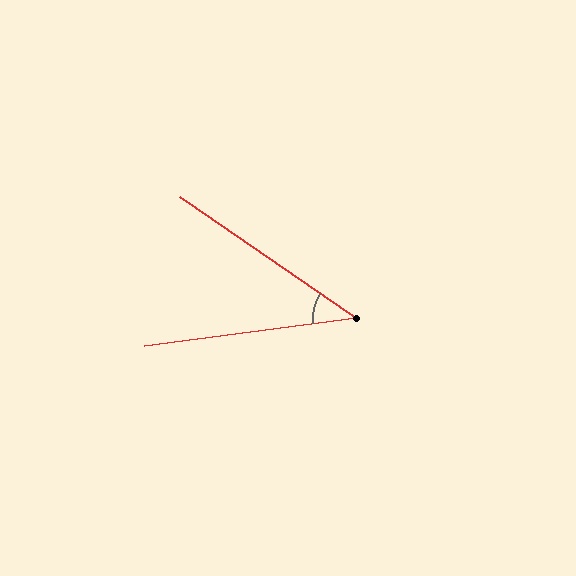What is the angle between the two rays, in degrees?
Approximately 42 degrees.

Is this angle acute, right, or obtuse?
It is acute.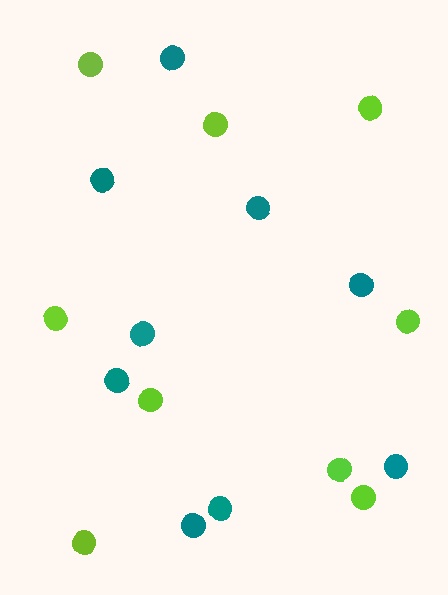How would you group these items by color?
There are 2 groups: one group of teal circles (9) and one group of lime circles (9).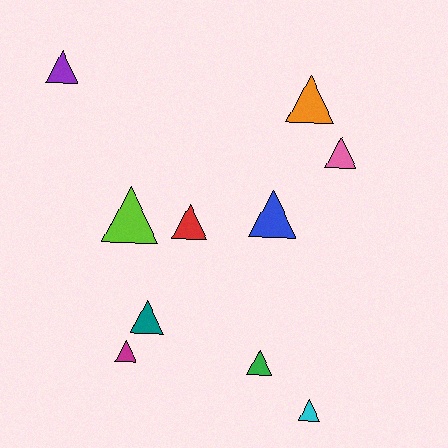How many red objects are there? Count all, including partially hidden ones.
There is 1 red object.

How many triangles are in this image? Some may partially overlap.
There are 10 triangles.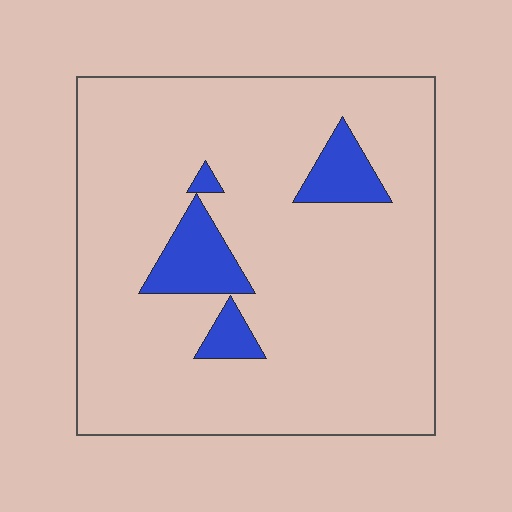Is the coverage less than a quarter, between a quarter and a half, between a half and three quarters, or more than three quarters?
Less than a quarter.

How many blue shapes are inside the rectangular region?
4.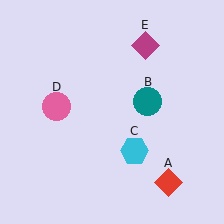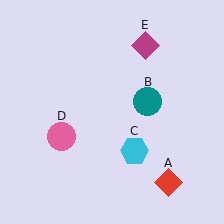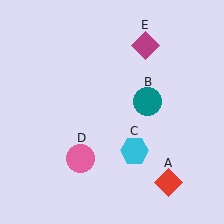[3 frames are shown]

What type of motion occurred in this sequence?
The pink circle (object D) rotated counterclockwise around the center of the scene.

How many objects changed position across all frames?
1 object changed position: pink circle (object D).